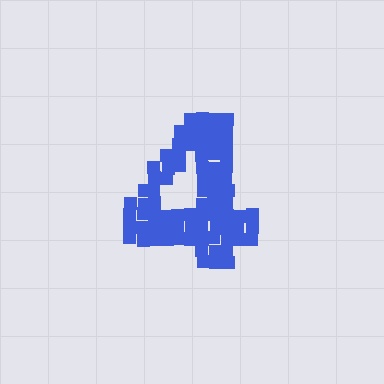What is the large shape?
The large shape is the digit 4.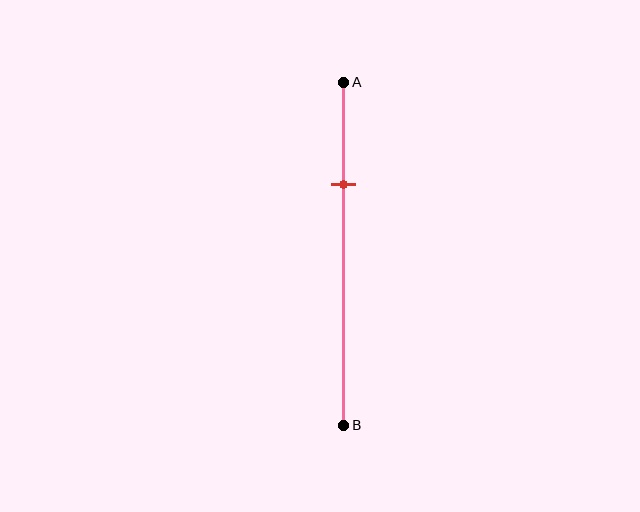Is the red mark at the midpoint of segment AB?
No, the mark is at about 30% from A, not at the 50% midpoint.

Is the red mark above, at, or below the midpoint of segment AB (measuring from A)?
The red mark is above the midpoint of segment AB.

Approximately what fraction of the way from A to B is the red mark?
The red mark is approximately 30% of the way from A to B.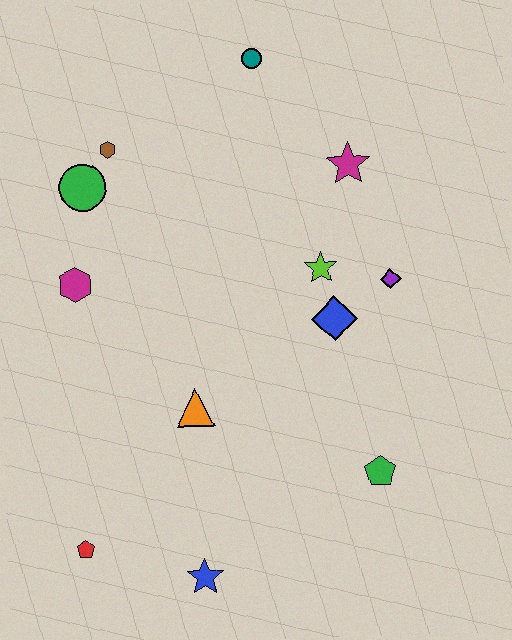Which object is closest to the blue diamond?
The lime star is closest to the blue diamond.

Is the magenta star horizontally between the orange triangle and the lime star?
No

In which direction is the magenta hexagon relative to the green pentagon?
The magenta hexagon is to the left of the green pentagon.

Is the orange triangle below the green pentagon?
No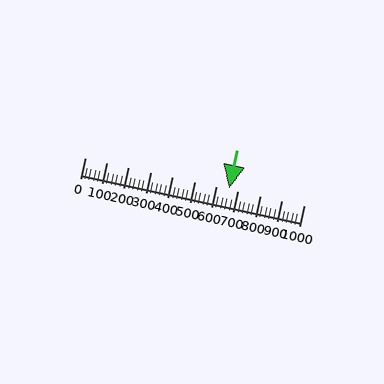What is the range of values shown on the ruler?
The ruler shows values from 0 to 1000.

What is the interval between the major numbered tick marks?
The major tick marks are spaced 100 units apart.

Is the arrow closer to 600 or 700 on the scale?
The arrow is closer to 700.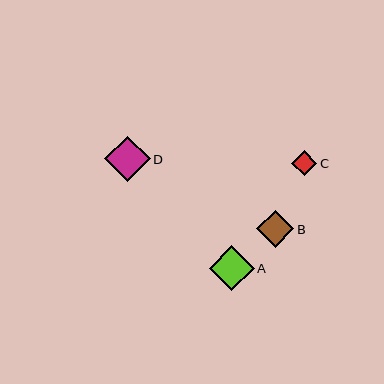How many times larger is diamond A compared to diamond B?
Diamond A is approximately 1.2 times the size of diamond B.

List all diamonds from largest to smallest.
From largest to smallest: D, A, B, C.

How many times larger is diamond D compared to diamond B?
Diamond D is approximately 1.2 times the size of diamond B.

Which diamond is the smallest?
Diamond C is the smallest with a size of approximately 25 pixels.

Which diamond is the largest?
Diamond D is the largest with a size of approximately 46 pixels.